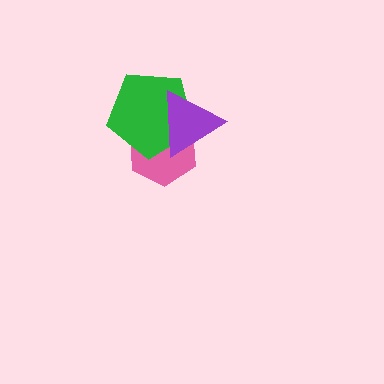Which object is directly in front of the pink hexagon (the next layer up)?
The green pentagon is directly in front of the pink hexagon.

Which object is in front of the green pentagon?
The purple triangle is in front of the green pentagon.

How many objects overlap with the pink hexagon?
2 objects overlap with the pink hexagon.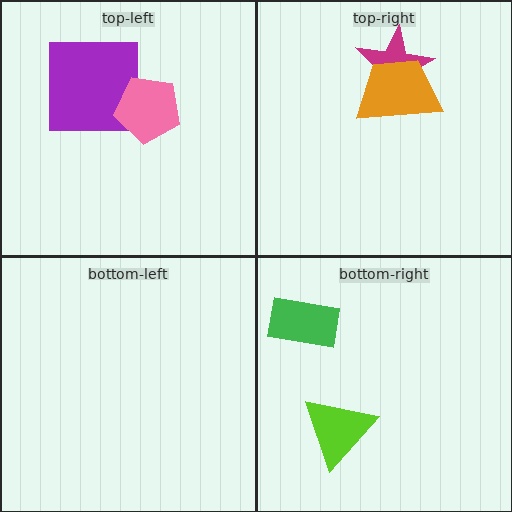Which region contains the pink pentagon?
The top-left region.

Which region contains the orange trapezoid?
The top-right region.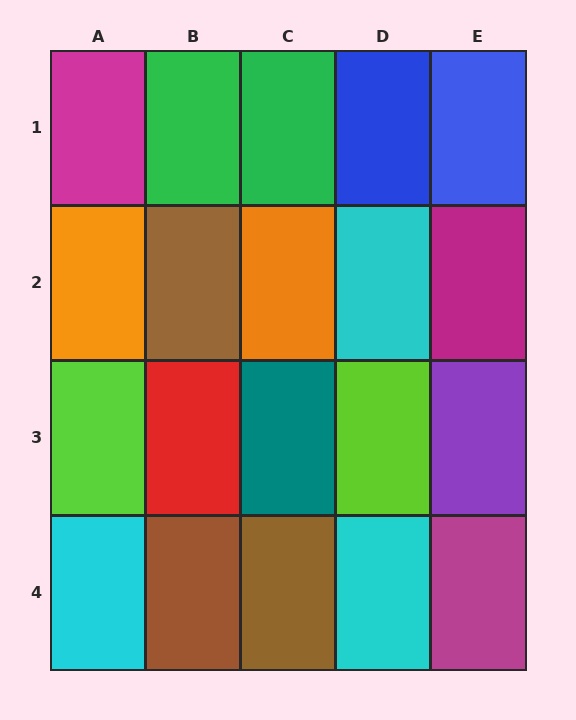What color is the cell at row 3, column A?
Lime.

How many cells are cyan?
3 cells are cyan.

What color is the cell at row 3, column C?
Teal.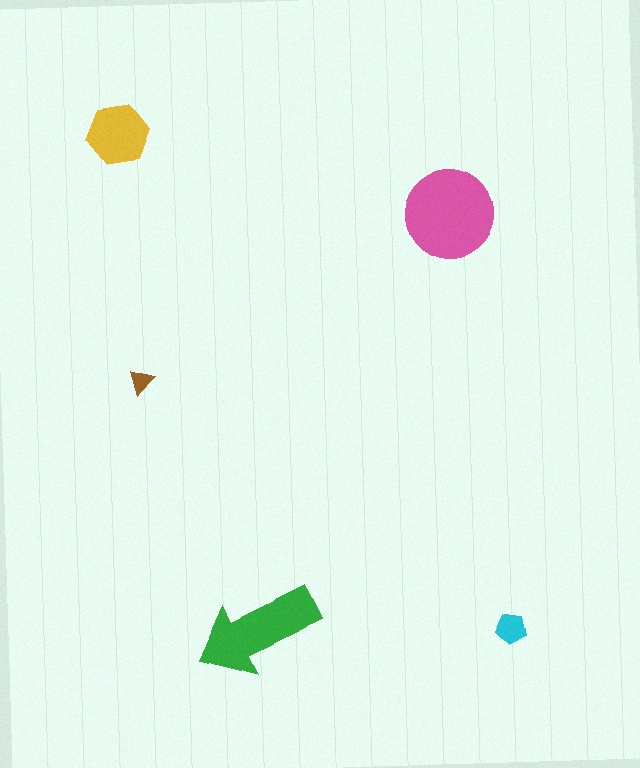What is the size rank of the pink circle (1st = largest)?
1st.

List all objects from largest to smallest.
The pink circle, the green arrow, the yellow hexagon, the cyan pentagon, the brown triangle.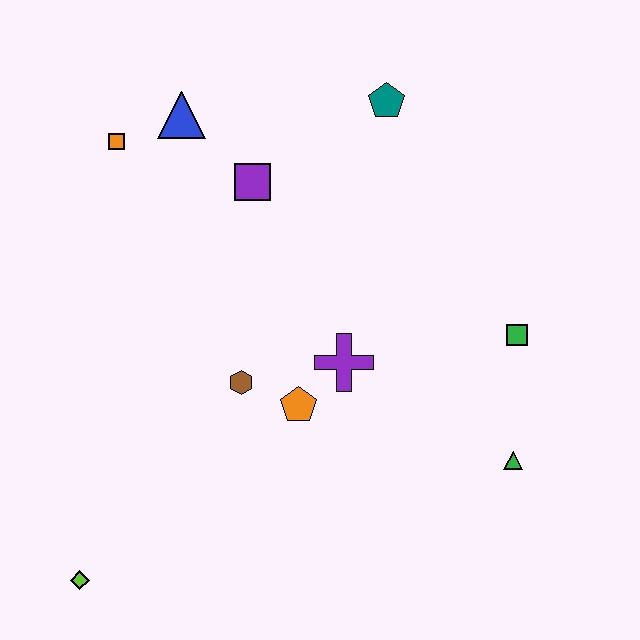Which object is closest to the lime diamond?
The brown hexagon is closest to the lime diamond.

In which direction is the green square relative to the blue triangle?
The green square is to the right of the blue triangle.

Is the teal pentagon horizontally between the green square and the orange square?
Yes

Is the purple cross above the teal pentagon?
No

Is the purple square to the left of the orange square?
No